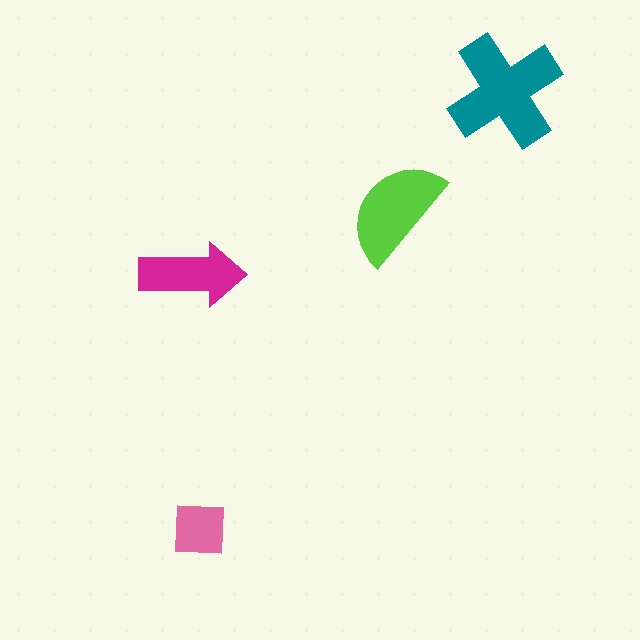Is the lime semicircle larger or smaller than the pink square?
Larger.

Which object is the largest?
The teal cross.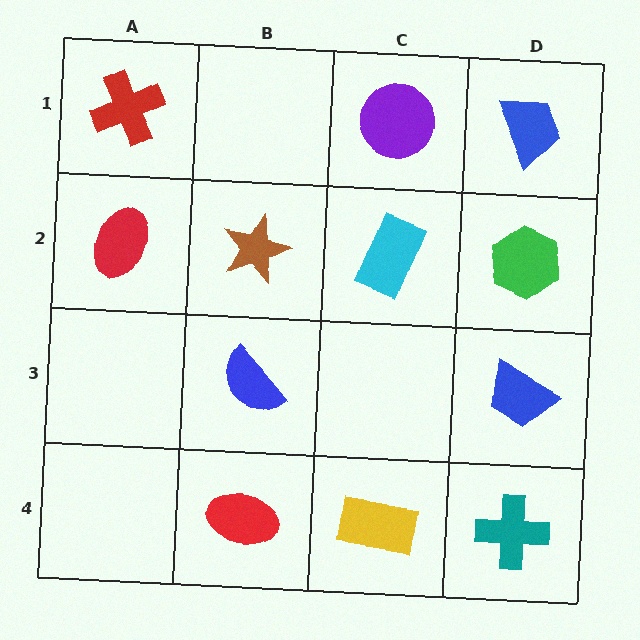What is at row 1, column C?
A purple circle.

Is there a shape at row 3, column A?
No, that cell is empty.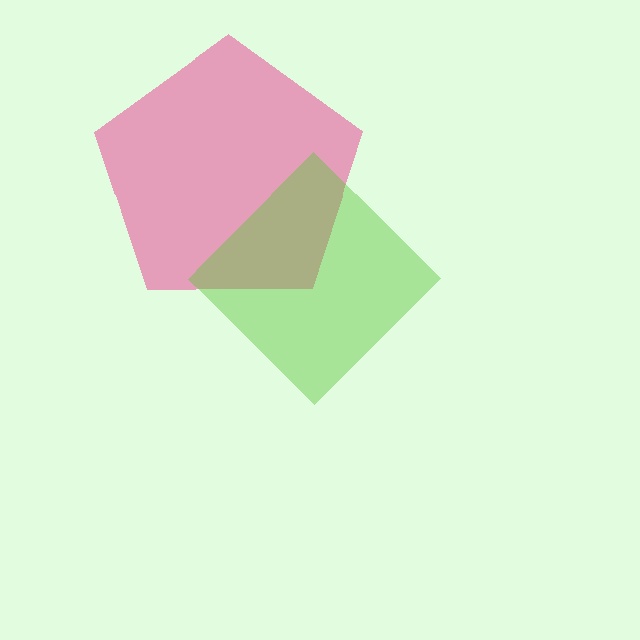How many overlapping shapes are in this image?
There are 2 overlapping shapes in the image.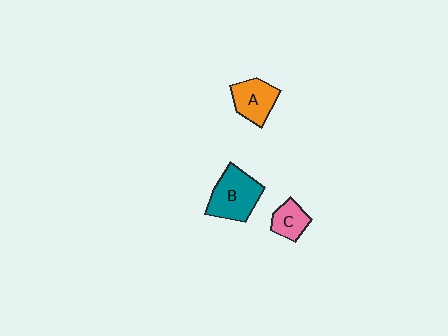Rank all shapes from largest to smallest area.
From largest to smallest: B (teal), A (orange), C (pink).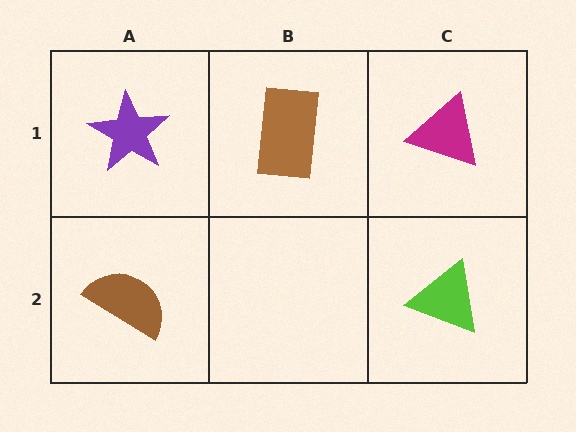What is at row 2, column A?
A brown semicircle.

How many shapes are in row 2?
2 shapes.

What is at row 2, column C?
A lime triangle.